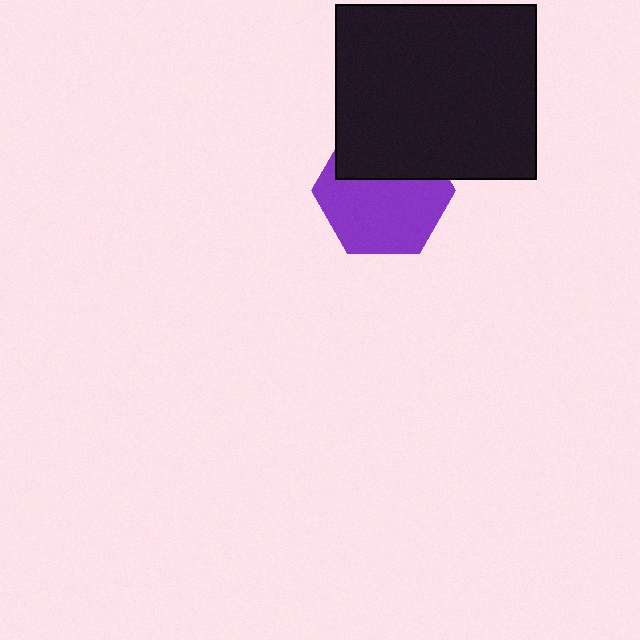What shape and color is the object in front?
The object in front is a black rectangle.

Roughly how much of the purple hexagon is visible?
About half of it is visible (roughly 63%).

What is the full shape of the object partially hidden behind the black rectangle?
The partially hidden object is a purple hexagon.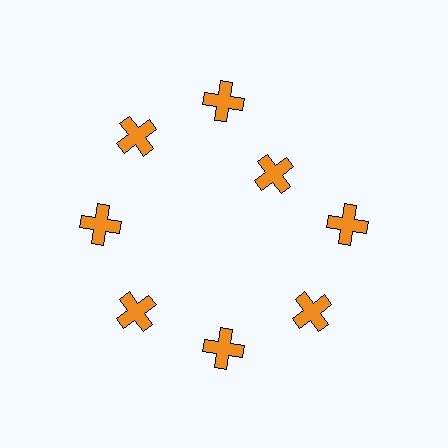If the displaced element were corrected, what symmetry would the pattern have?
It would have 8-fold rotational symmetry — the pattern would map onto itself every 45 degrees.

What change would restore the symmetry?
The symmetry would be restored by moving it outward, back onto the ring so that all 8 crosses sit at equal angles and equal distance from the center.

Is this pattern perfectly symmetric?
No. The 8 orange crosses are arranged in a ring, but one element near the 2 o'clock position is pulled inward toward the center, breaking the 8-fold rotational symmetry.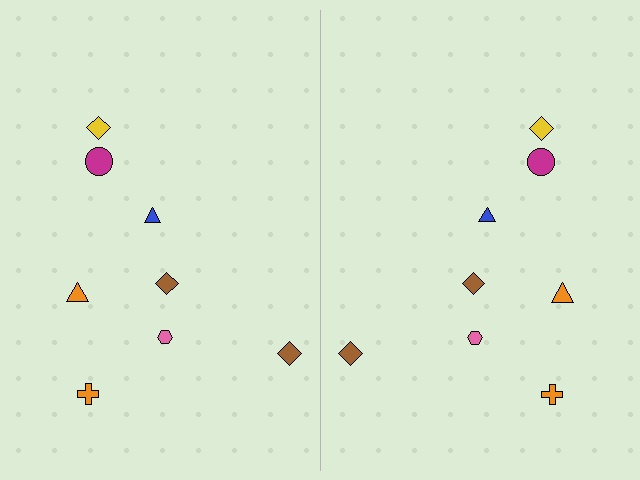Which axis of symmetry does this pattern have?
The pattern has a vertical axis of symmetry running through the center of the image.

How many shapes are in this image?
There are 16 shapes in this image.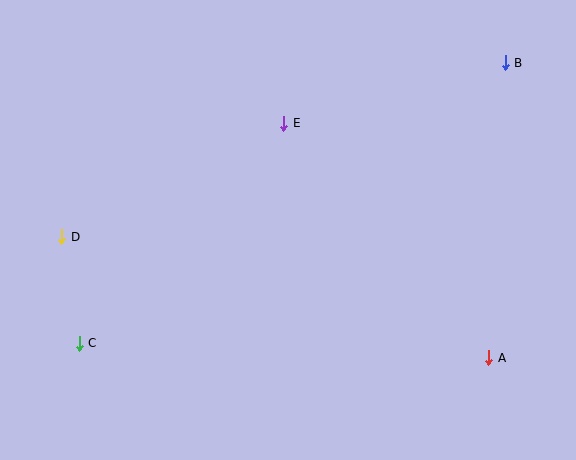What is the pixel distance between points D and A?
The distance between D and A is 444 pixels.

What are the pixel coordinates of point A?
Point A is at (489, 358).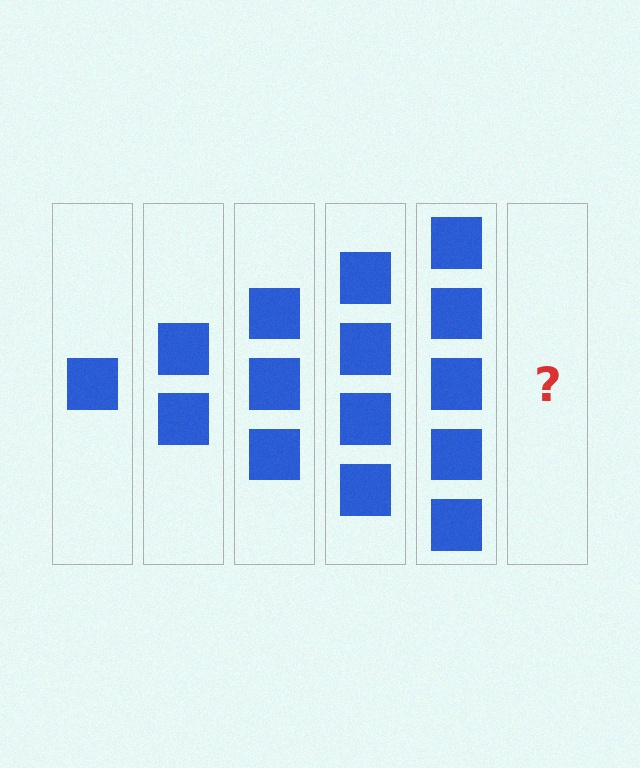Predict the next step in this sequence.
The next step is 6 squares.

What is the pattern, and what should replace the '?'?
The pattern is that each step adds one more square. The '?' should be 6 squares.